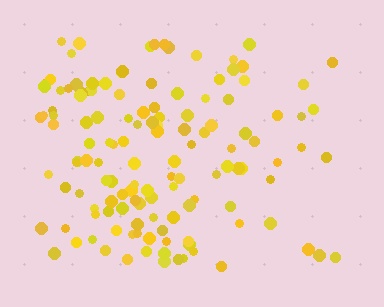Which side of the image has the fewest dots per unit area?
The right.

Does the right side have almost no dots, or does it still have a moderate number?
Still a moderate number, just noticeably fewer than the left.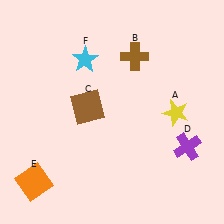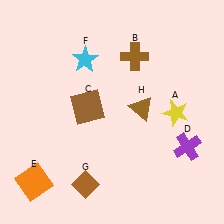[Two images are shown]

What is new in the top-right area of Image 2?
A brown triangle (H) was added in the top-right area of Image 2.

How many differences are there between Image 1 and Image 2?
There are 2 differences between the two images.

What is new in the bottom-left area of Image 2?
A brown diamond (G) was added in the bottom-left area of Image 2.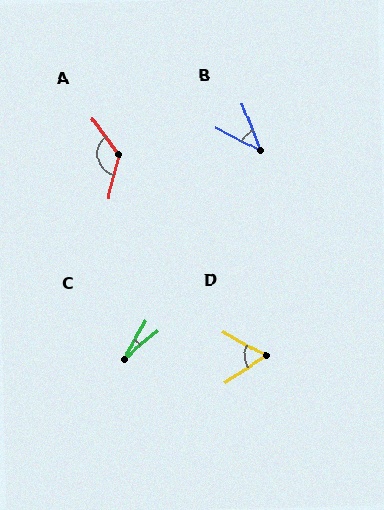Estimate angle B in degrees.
Approximately 42 degrees.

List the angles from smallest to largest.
C (21°), B (42°), D (63°), A (130°).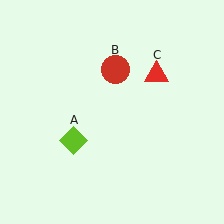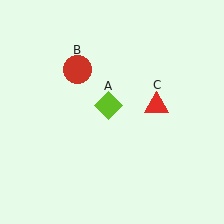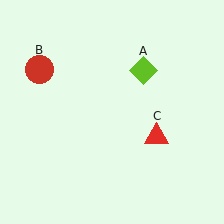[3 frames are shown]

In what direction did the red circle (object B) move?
The red circle (object B) moved left.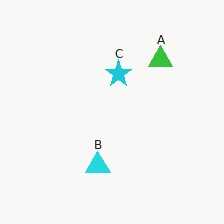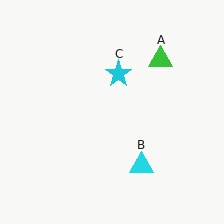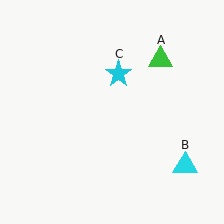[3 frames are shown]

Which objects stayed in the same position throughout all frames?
Green triangle (object A) and cyan star (object C) remained stationary.